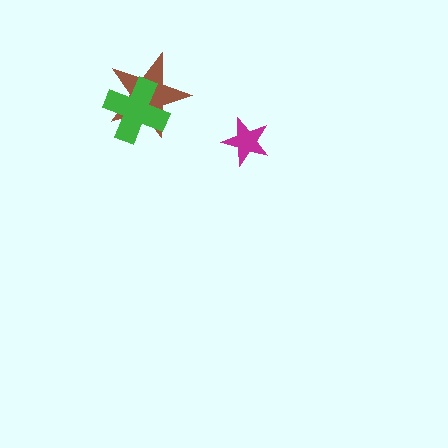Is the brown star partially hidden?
Yes, it is partially covered by another shape.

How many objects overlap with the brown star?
1 object overlaps with the brown star.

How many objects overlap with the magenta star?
0 objects overlap with the magenta star.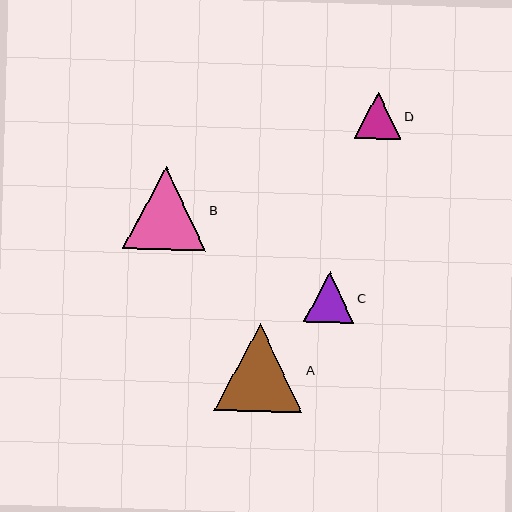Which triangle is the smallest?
Triangle D is the smallest with a size of approximately 47 pixels.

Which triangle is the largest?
Triangle A is the largest with a size of approximately 88 pixels.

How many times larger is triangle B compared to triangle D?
Triangle B is approximately 1.8 times the size of triangle D.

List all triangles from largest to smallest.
From largest to smallest: A, B, C, D.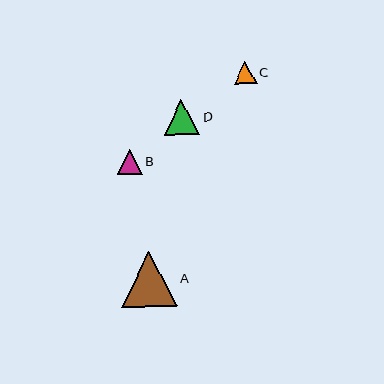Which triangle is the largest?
Triangle A is the largest with a size of approximately 56 pixels.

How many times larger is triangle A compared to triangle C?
Triangle A is approximately 2.5 times the size of triangle C.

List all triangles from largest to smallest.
From largest to smallest: A, D, B, C.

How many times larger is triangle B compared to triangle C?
Triangle B is approximately 1.1 times the size of triangle C.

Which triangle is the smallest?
Triangle C is the smallest with a size of approximately 22 pixels.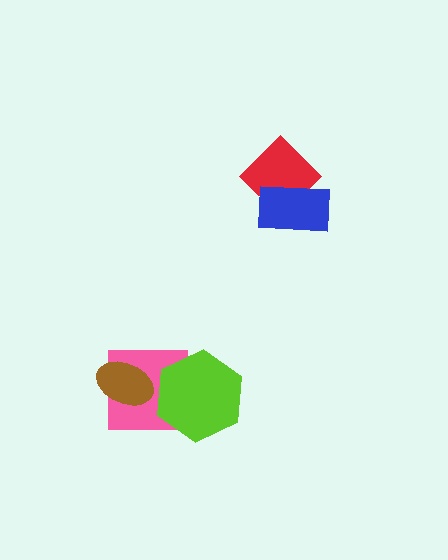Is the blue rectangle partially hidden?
No, no other shape covers it.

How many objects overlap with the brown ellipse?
1 object overlaps with the brown ellipse.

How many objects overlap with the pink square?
2 objects overlap with the pink square.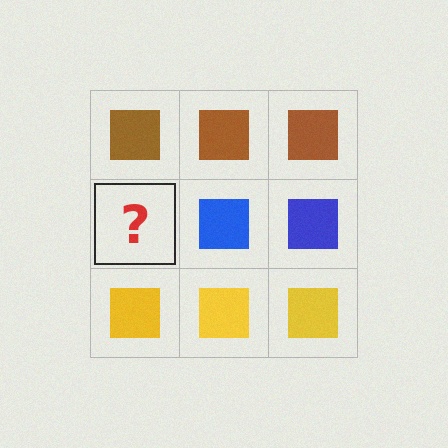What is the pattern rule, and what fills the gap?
The rule is that each row has a consistent color. The gap should be filled with a blue square.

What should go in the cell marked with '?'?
The missing cell should contain a blue square.